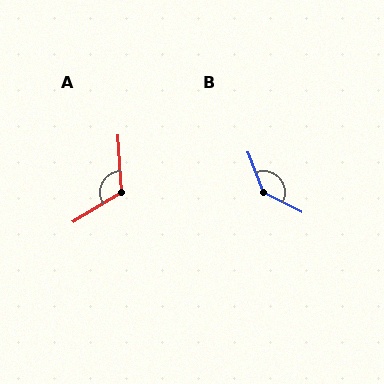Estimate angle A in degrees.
Approximately 118 degrees.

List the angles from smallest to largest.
A (118°), B (138°).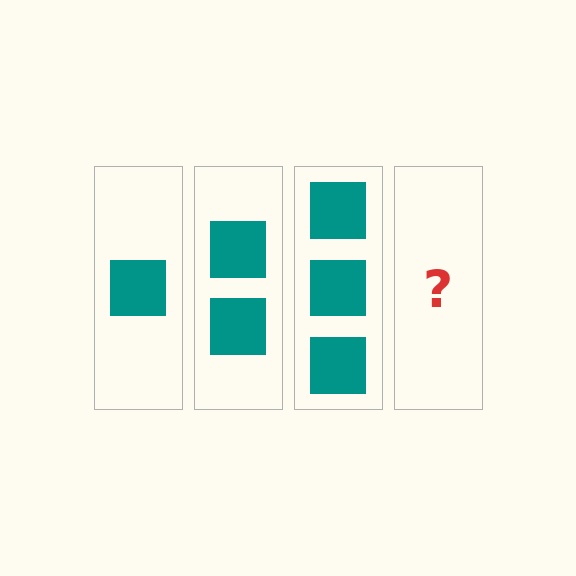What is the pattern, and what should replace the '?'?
The pattern is that each step adds one more square. The '?' should be 4 squares.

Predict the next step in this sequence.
The next step is 4 squares.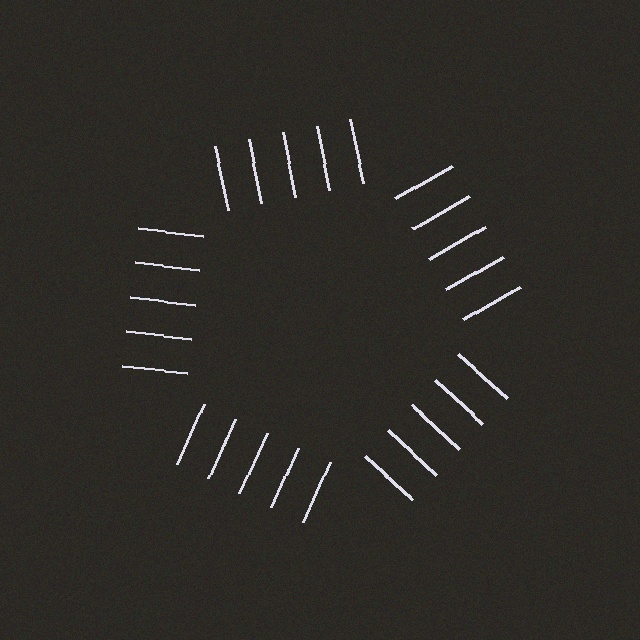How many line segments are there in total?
25 — 5 along each of the 5 edges.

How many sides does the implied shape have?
5 sides — the line-ends trace a pentagon.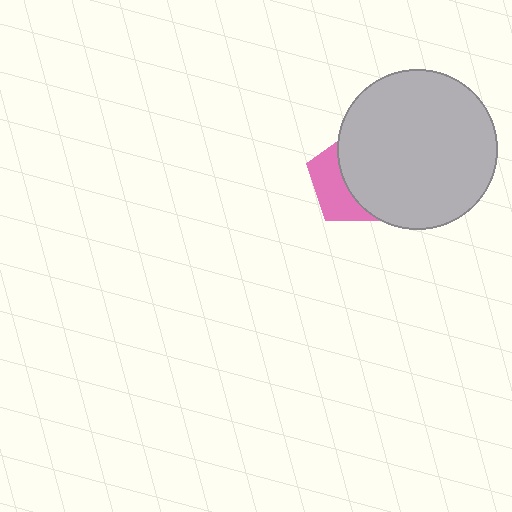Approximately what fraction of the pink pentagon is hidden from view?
Roughly 60% of the pink pentagon is hidden behind the light gray circle.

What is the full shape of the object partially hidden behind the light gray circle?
The partially hidden object is a pink pentagon.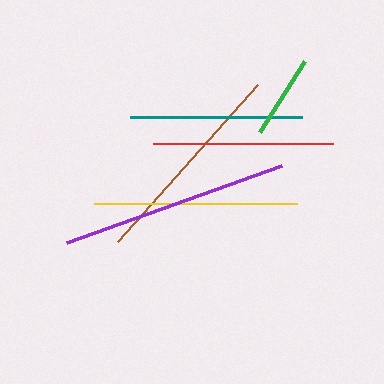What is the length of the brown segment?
The brown segment is approximately 210 pixels long.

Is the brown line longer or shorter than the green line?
The brown line is longer than the green line.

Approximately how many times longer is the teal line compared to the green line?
The teal line is approximately 2.0 times the length of the green line.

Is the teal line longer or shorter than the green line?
The teal line is longer than the green line.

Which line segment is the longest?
The purple line is the longest at approximately 228 pixels.